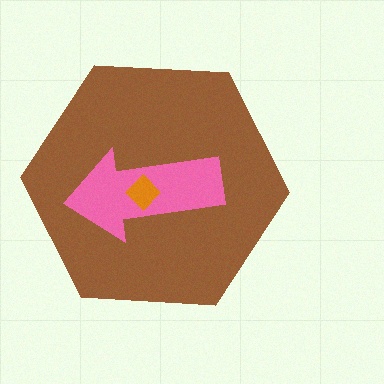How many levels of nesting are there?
3.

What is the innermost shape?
The orange diamond.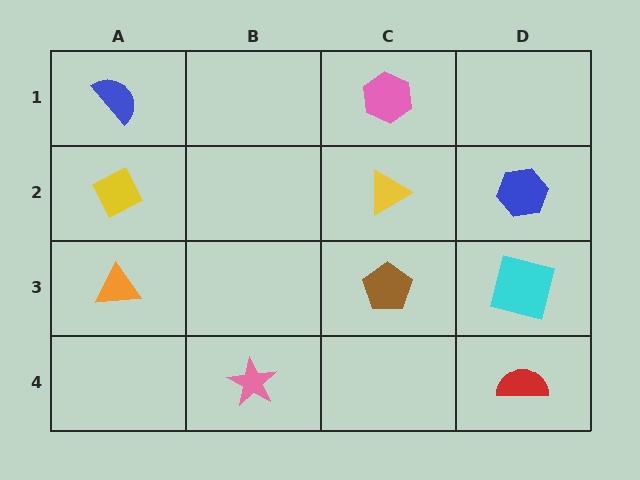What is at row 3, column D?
A cyan square.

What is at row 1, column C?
A pink hexagon.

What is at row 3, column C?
A brown pentagon.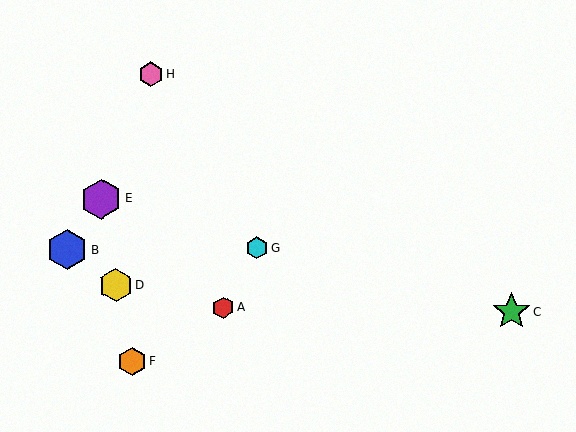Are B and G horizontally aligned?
Yes, both are at y≈249.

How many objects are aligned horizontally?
2 objects (B, G) are aligned horizontally.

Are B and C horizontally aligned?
No, B is at y≈249 and C is at y≈312.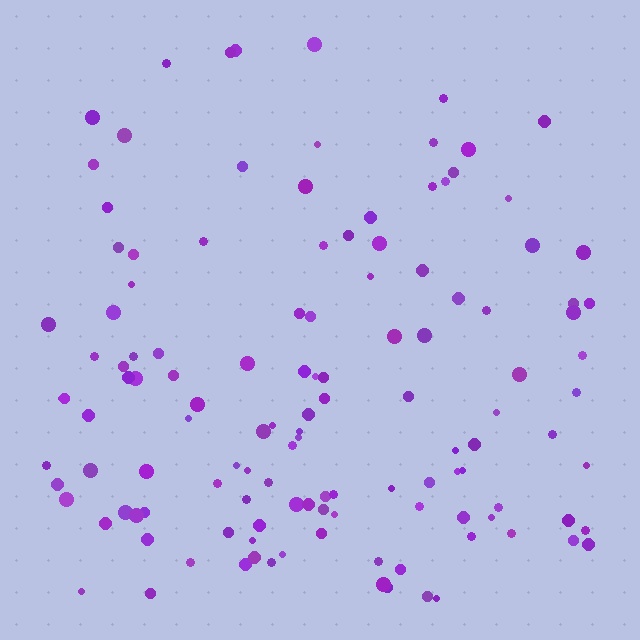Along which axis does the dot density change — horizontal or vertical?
Vertical.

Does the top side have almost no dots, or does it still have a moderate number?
Still a moderate number, just noticeably fewer than the bottom.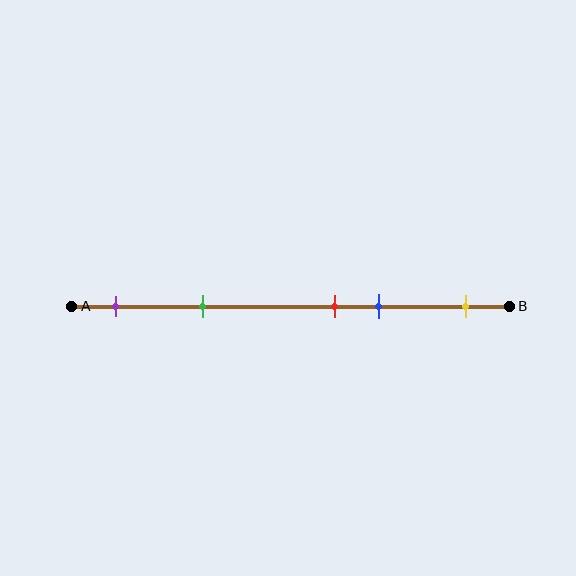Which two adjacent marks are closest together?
The red and blue marks are the closest adjacent pair.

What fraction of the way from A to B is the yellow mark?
The yellow mark is approximately 90% (0.9) of the way from A to B.